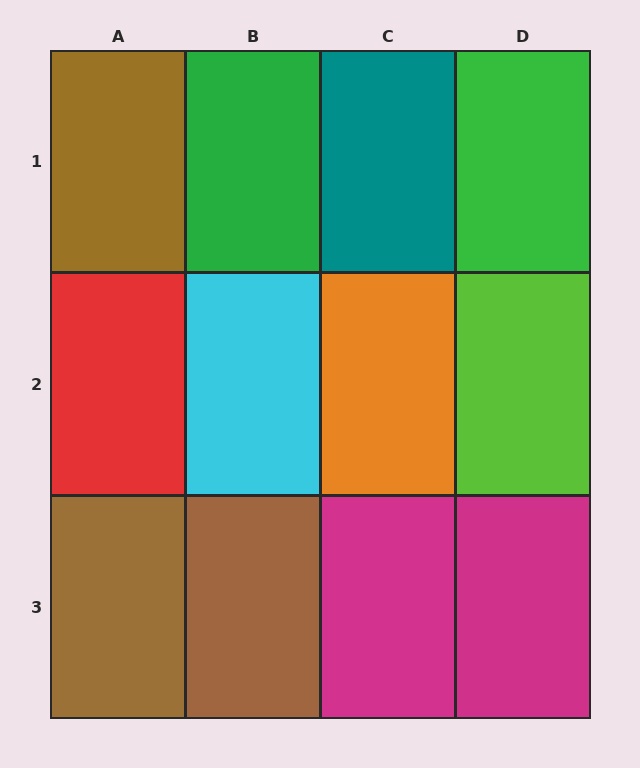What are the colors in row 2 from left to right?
Red, cyan, orange, lime.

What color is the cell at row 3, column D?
Magenta.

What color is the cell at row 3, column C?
Magenta.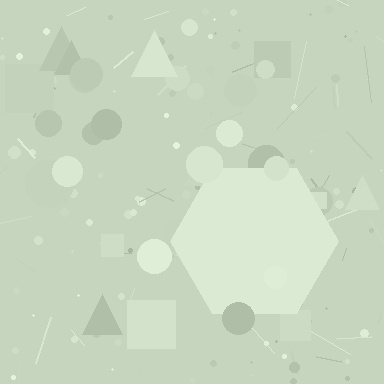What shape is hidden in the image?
A hexagon is hidden in the image.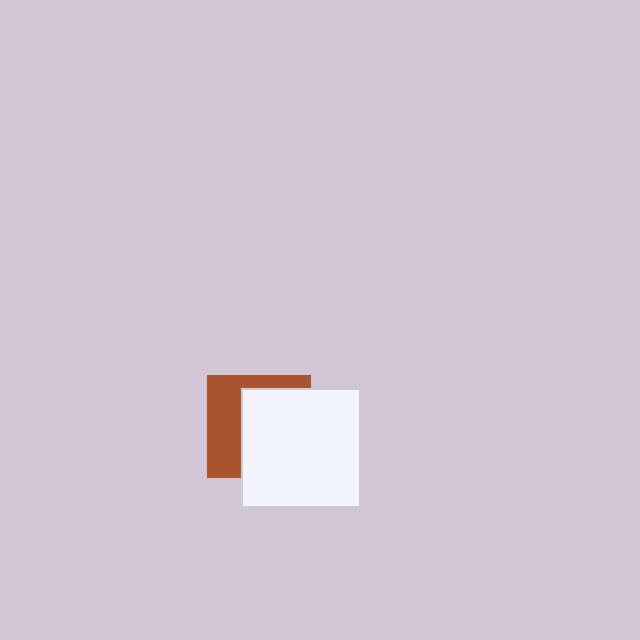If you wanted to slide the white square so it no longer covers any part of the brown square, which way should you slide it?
Slide it right — that is the most direct way to separate the two shapes.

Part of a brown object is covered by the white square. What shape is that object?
It is a square.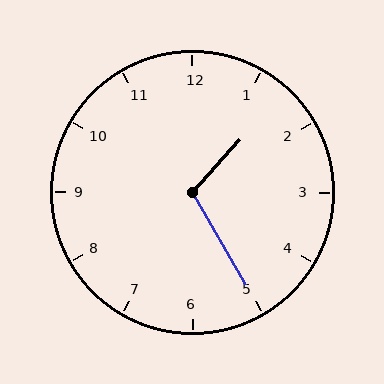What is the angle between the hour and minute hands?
Approximately 108 degrees.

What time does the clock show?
1:25.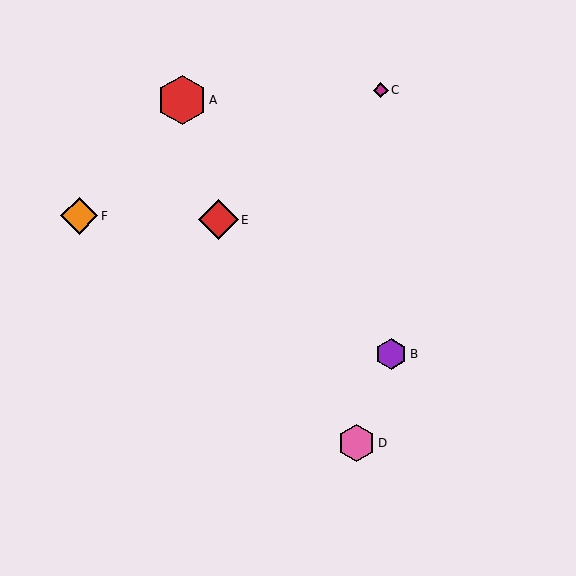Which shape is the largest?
The red hexagon (labeled A) is the largest.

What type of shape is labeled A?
Shape A is a red hexagon.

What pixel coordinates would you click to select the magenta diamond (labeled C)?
Click at (381, 90) to select the magenta diamond C.